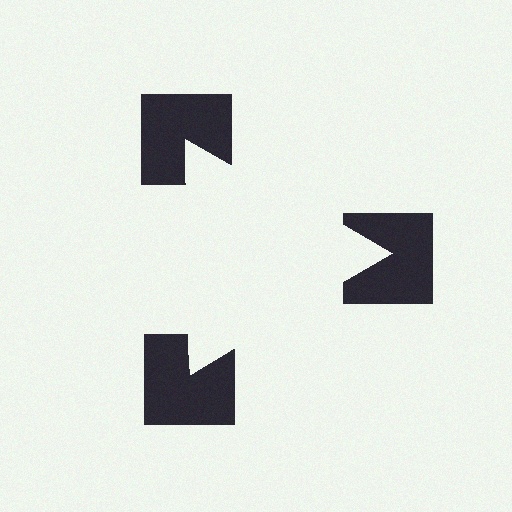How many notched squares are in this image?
There are 3 — one at each vertex of the illusory triangle.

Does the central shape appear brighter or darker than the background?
It typically appears slightly brighter than the background, even though no actual brightness change is drawn.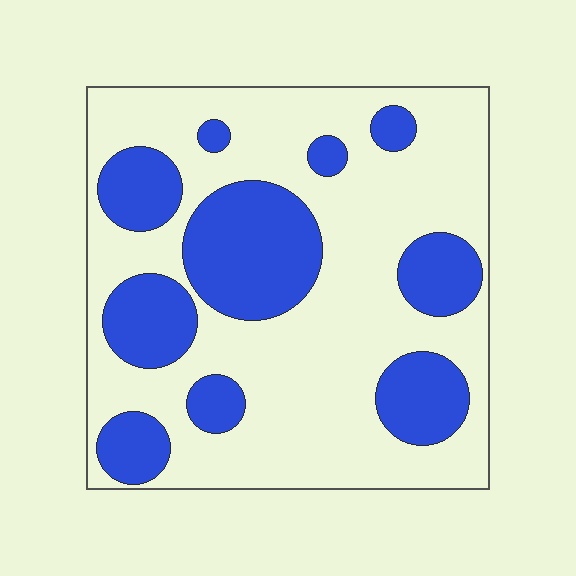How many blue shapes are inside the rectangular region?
10.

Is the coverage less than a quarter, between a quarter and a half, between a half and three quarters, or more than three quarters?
Between a quarter and a half.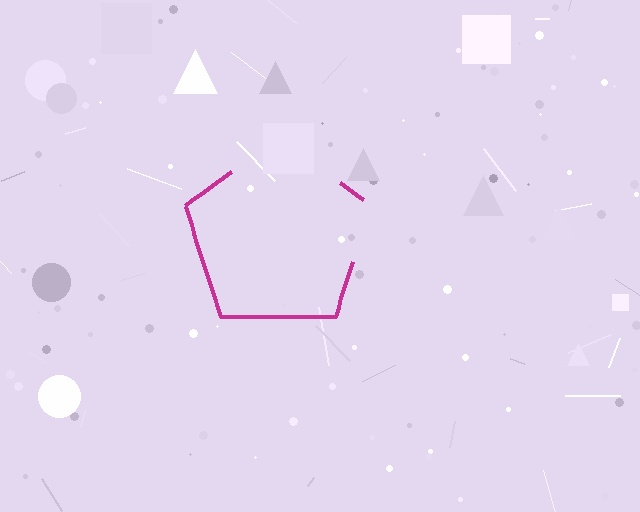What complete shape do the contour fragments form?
The contour fragments form a pentagon.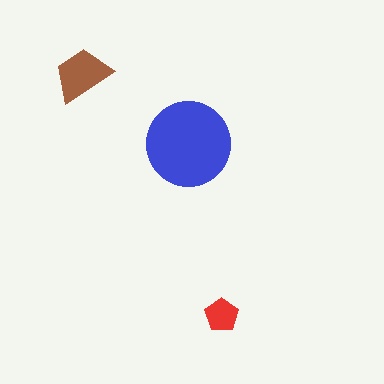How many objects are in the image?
There are 3 objects in the image.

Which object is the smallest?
The red pentagon.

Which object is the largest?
The blue circle.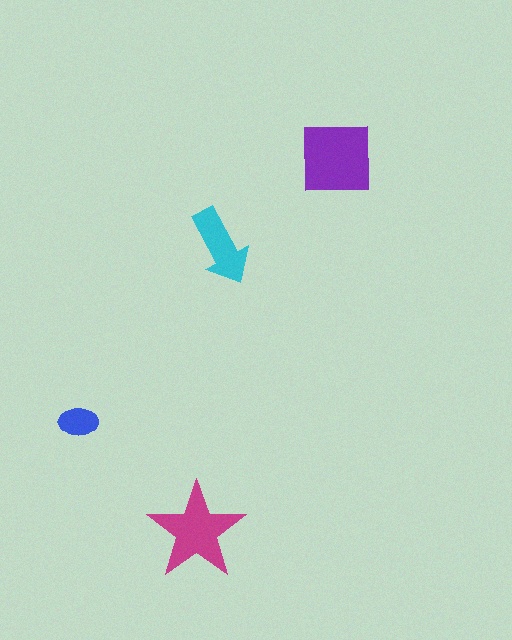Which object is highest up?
The purple square is topmost.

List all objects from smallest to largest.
The blue ellipse, the cyan arrow, the magenta star, the purple square.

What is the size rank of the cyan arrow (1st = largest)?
3rd.